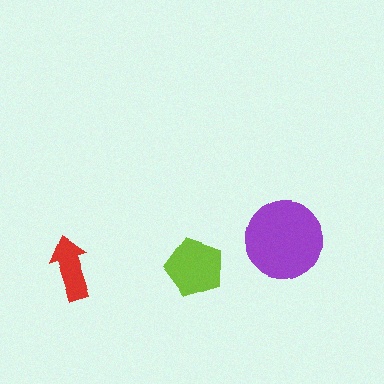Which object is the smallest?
The red arrow.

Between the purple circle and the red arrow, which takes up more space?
The purple circle.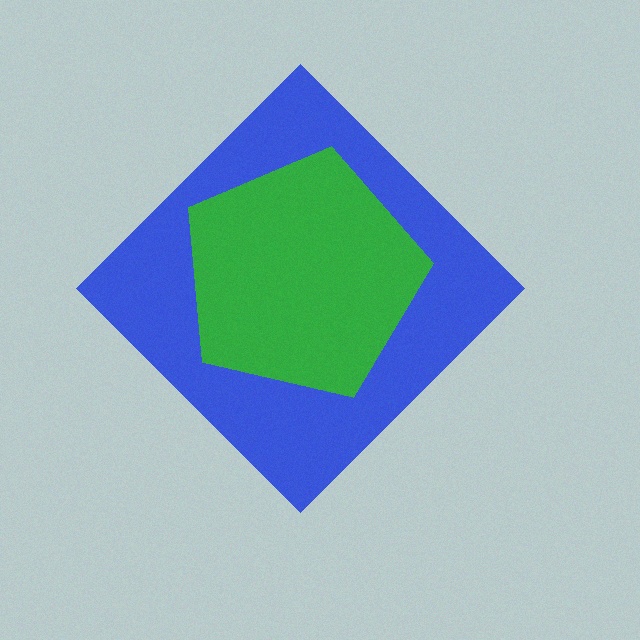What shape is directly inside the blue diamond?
The green pentagon.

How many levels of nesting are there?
2.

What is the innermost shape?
The green pentagon.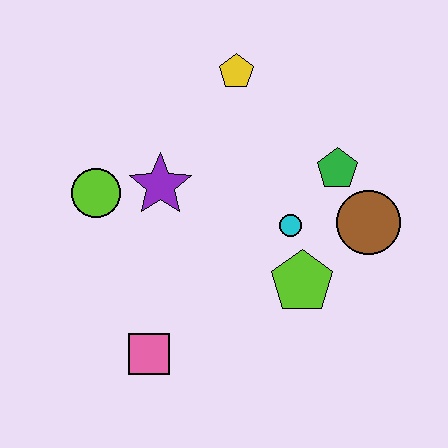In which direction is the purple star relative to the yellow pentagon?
The purple star is below the yellow pentagon.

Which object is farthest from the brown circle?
The lime circle is farthest from the brown circle.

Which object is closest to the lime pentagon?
The cyan circle is closest to the lime pentagon.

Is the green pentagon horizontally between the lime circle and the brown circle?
Yes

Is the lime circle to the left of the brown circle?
Yes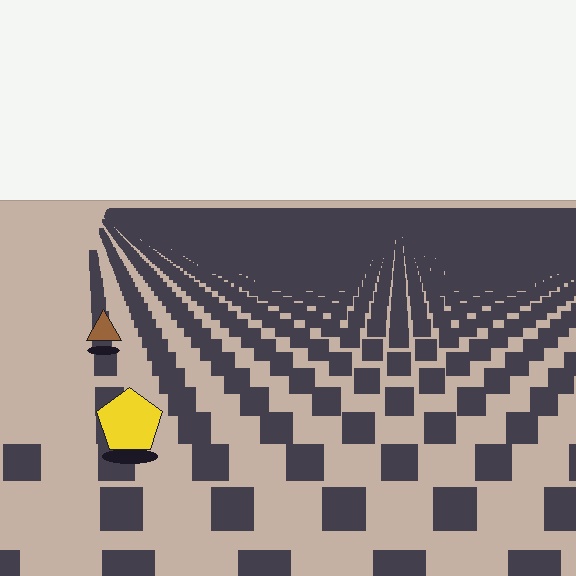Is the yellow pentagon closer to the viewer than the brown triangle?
Yes. The yellow pentagon is closer — you can tell from the texture gradient: the ground texture is coarser near it.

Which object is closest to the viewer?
The yellow pentagon is closest. The texture marks near it are larger and more spread out.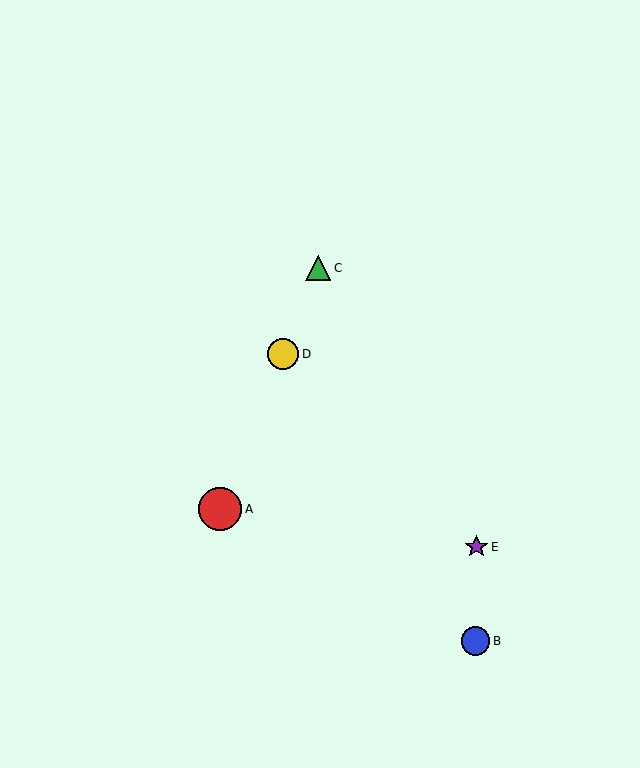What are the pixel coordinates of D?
Object D is at (283, 354).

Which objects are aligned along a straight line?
Objects A, C, D are aligned along a straight line.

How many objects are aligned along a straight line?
3 objects (A, C, D) are aligned along a straight line.